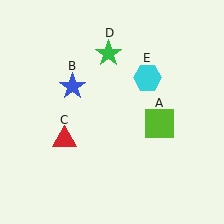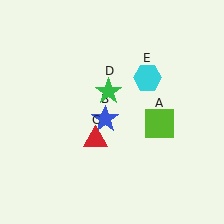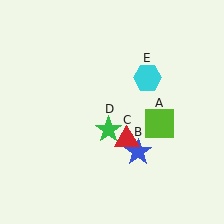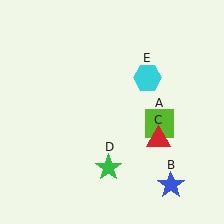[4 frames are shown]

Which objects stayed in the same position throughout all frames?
Lime square (object A) and cyan hexagon (object E) remained stationary.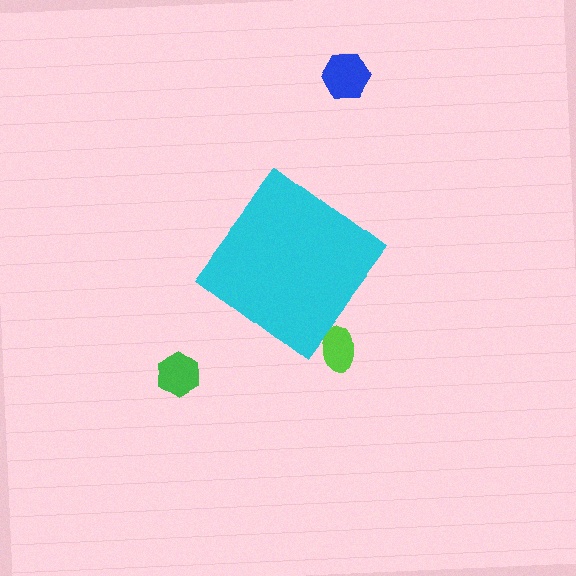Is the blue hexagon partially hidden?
No, the blue hexagon is fully visible.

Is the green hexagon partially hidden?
No, the green hexagon is fully visible.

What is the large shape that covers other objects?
A cyan diamond.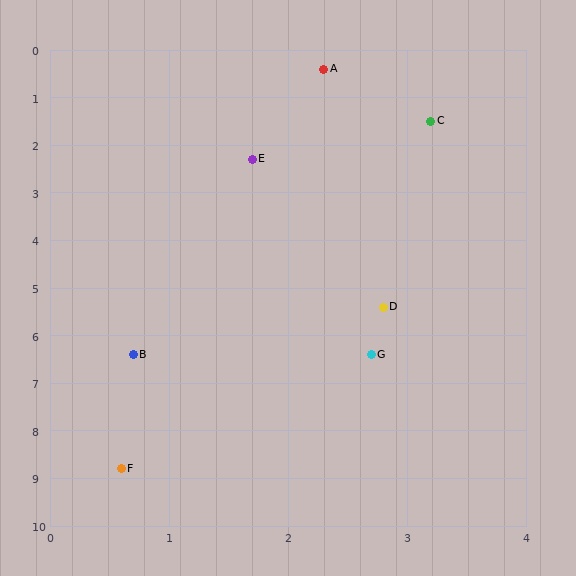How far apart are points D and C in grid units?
Points D and C are about 3.9 grid units apart.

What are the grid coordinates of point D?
Point D is at approximately (2.8, 5.4).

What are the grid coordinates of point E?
Point E is at approximately (1.7, 2.3).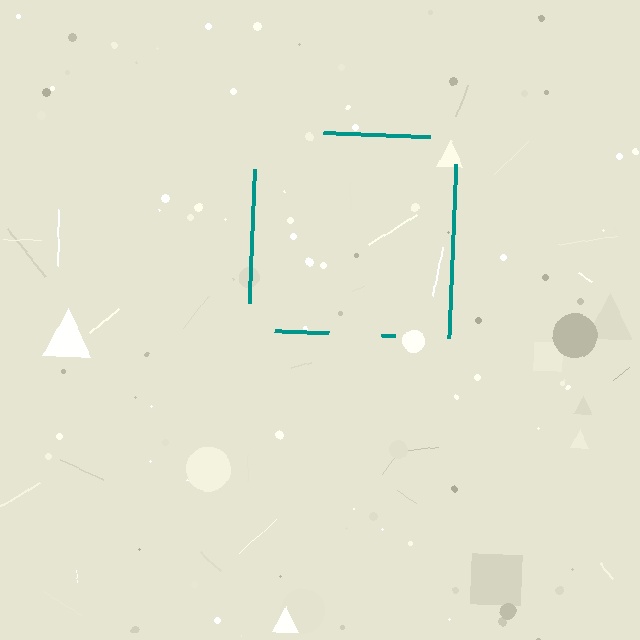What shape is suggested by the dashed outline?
The dashed outline suggests a square.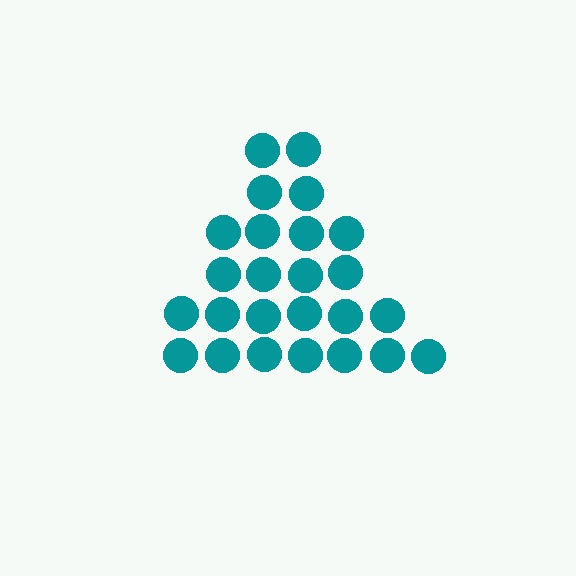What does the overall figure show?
The overall figure shows a triangle.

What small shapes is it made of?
It is made of small circles.